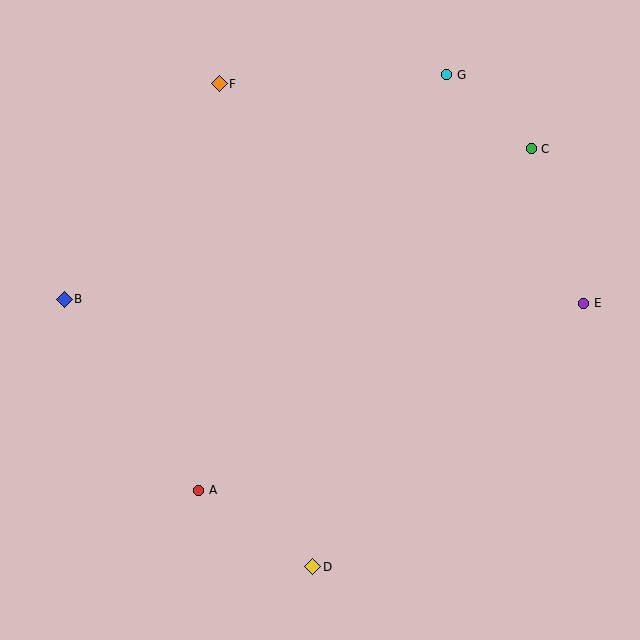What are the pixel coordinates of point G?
Point G is at (447, 75).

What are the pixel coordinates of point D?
Point D is at (313, 567).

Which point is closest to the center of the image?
Point A at (199, 490) is closest to the center.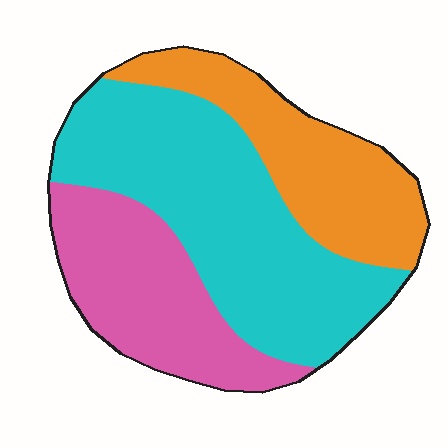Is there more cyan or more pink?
Cyan.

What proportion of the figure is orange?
Orange takes up between a quarter and a half of the figure.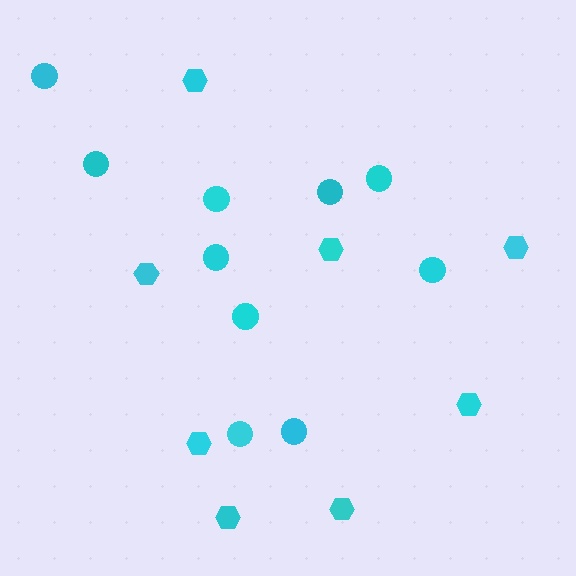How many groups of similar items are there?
There are 2 groups: one group of hexagons (8) and one group of circles (10).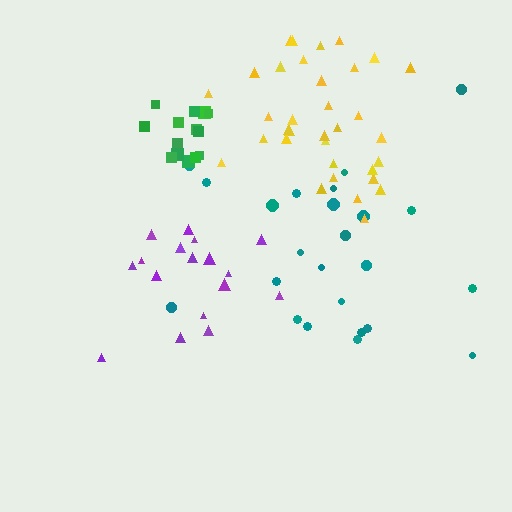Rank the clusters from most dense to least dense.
green, yellow, purple, teal.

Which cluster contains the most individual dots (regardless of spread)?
Yellow (34).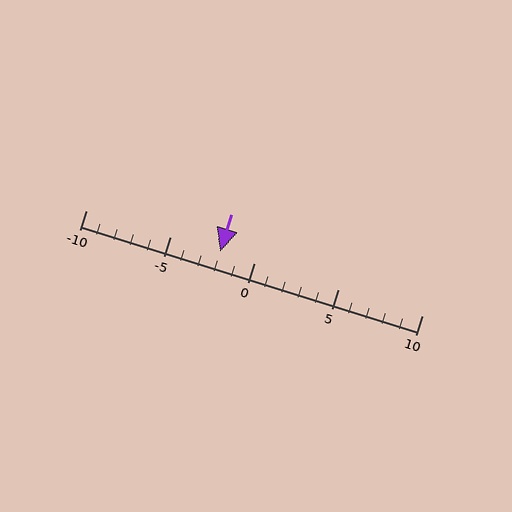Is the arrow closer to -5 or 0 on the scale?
The arrow is closer to 0.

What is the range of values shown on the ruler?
The ruler shows values from -10 to 10.